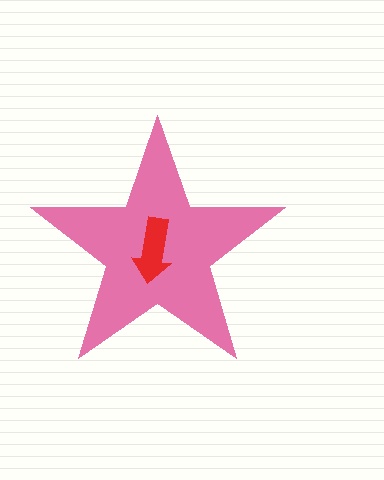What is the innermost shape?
The red arrow.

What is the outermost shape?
The pink star.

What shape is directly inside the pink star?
The red arrow.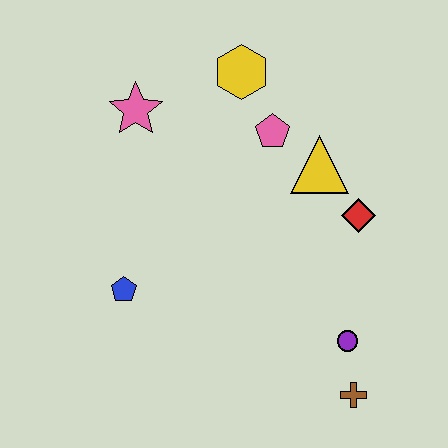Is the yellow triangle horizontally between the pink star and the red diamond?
Yes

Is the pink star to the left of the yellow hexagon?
Yes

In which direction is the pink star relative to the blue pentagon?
The pink star is above the blue pentagon.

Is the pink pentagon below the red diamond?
No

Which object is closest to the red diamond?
The yellow triangle is closest to the red diamond.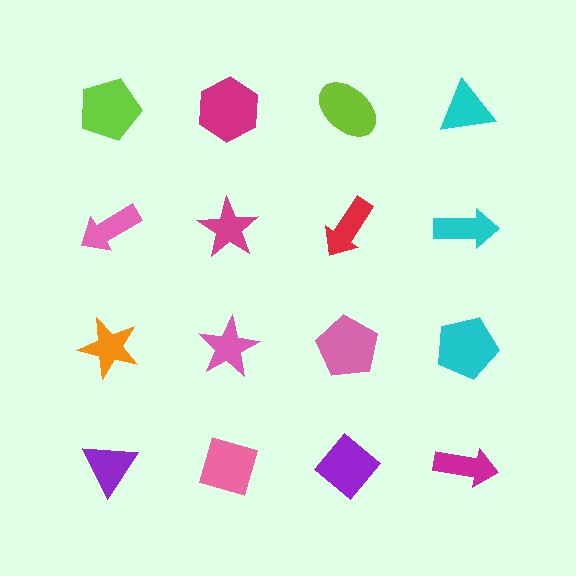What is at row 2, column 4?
A cyan arrow.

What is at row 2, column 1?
A pink arrow.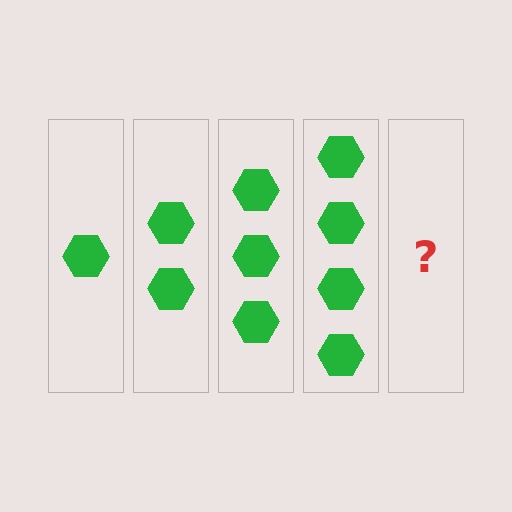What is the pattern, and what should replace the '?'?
The pattern is that each step adds one more hexagon. The '?' should be 5 hexagons.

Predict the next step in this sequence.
The next step is 5 hexagons.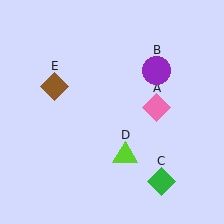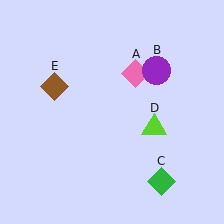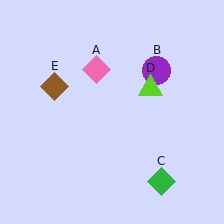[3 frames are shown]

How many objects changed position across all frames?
2 objects changed position: pink diamond (object A), lime triangle (object D).